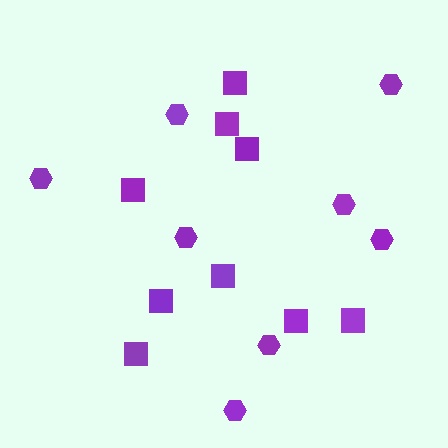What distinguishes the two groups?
There are 2 groups: one group of squares (9) and one group of hexagons (8).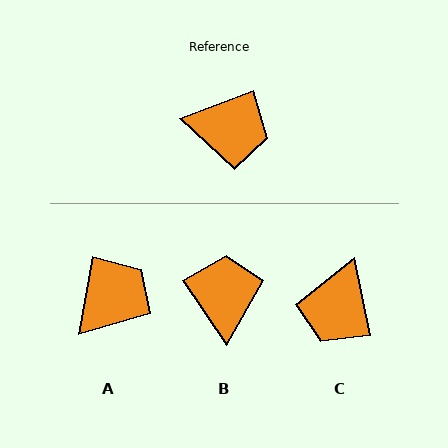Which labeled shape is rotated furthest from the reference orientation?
B, about 103 degrees away.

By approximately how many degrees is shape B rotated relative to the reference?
Approximately 103 degrees counter-clockwise.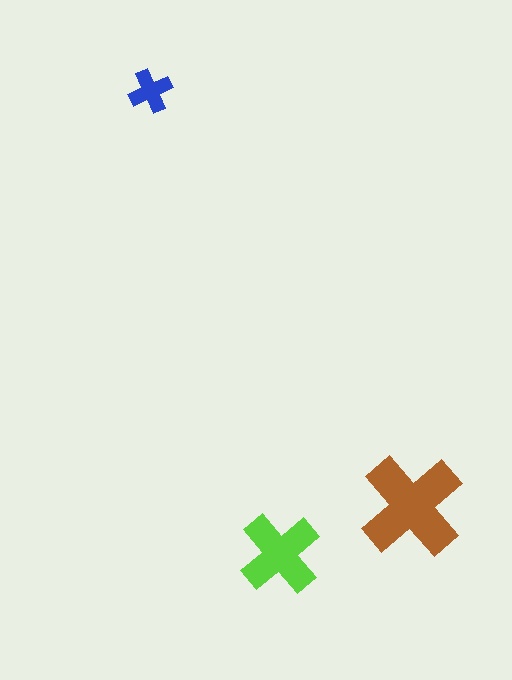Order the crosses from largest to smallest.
the brown one, the lime one, the blue one.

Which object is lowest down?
The lime cross is bottommost.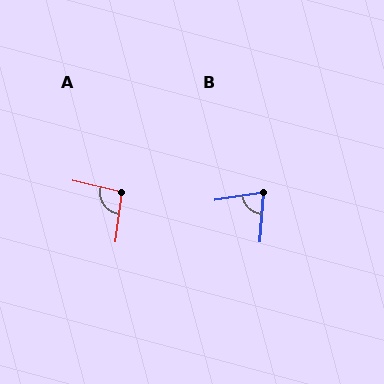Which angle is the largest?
A, at approximately 95 degrees.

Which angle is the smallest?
B, at approximately 77 degrees.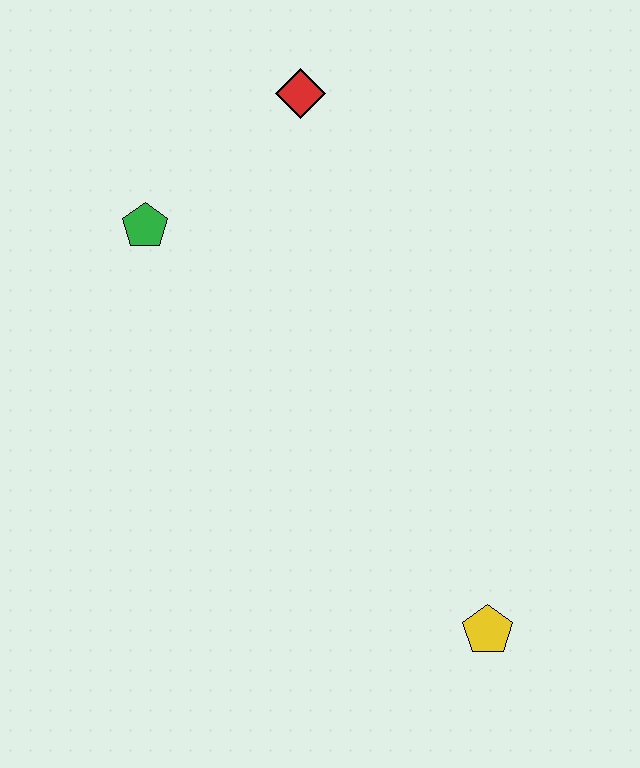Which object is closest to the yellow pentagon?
The green pentagon is closest to the yellow pentagon.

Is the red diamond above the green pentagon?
Yes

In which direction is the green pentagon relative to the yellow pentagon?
The green pentagon is above the yellow pentagon.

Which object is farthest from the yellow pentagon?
The red diamond is farthest from the yellow pentagon.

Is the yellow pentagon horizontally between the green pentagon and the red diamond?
No